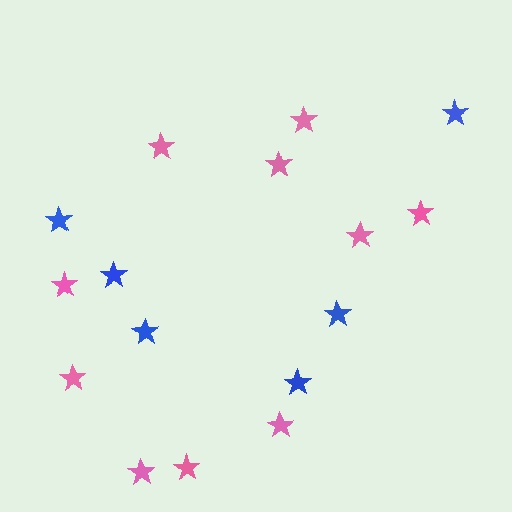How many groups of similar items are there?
There are 2 groups: one group of pink stars (10) and one group of blue stars (6).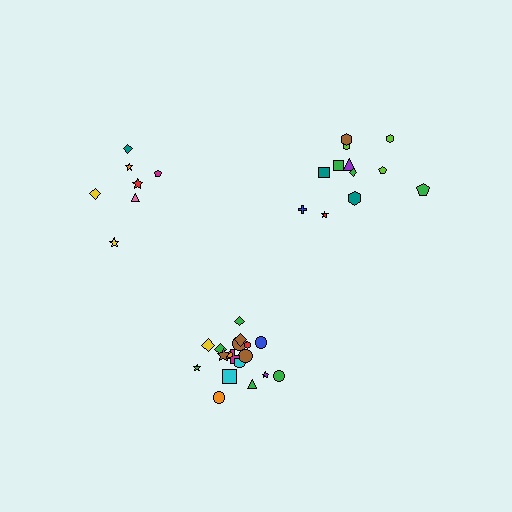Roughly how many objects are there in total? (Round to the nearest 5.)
Roughly 35 objects in total.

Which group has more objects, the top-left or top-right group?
The top-right group.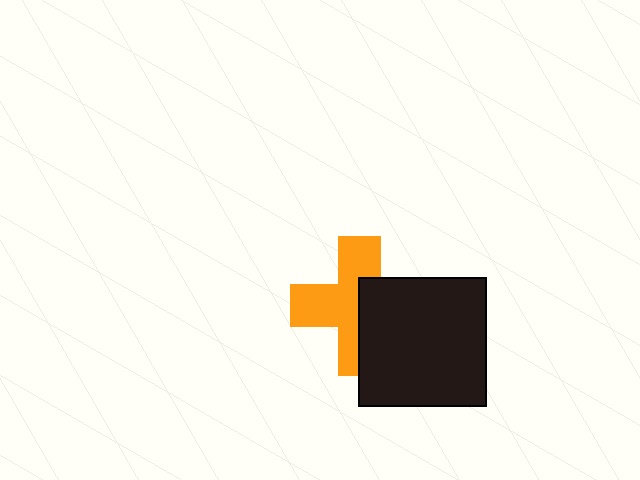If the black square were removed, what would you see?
You would see the complete orange cross.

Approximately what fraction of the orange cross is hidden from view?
Roughly 43% of the orange cross is hidden behind the black square.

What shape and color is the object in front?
The object in front is a black square.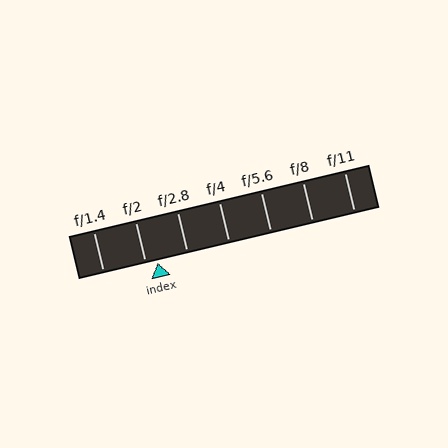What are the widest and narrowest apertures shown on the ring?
The widest aperture shown is f/1.4 and the narrowest is f/11.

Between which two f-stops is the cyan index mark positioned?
The index mark is between f/2 and f/2.8.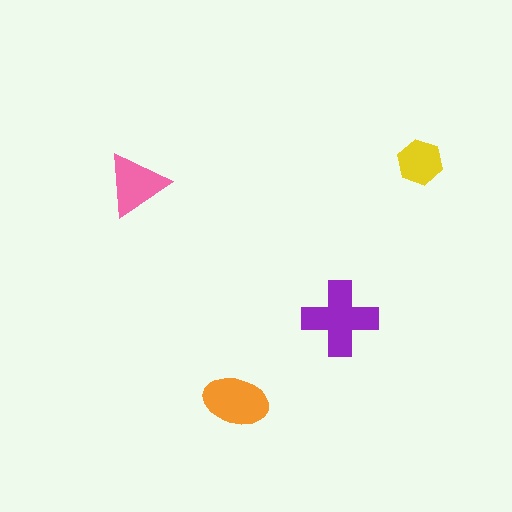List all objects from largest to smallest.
The purple cross, the orange ellipse, the pink triangle, the yellow hexagon.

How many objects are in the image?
There are 4 objects in the image.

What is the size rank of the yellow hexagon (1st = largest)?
4th.